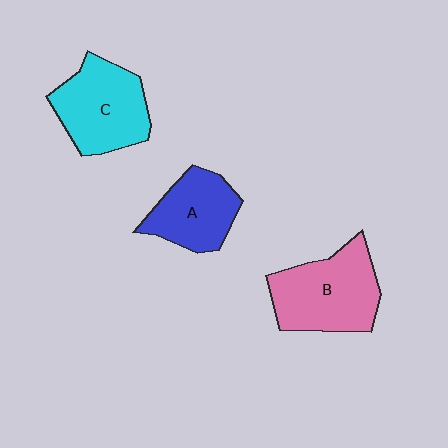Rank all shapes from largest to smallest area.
From largest to smallest: B (pink), C (cyan), A (blue).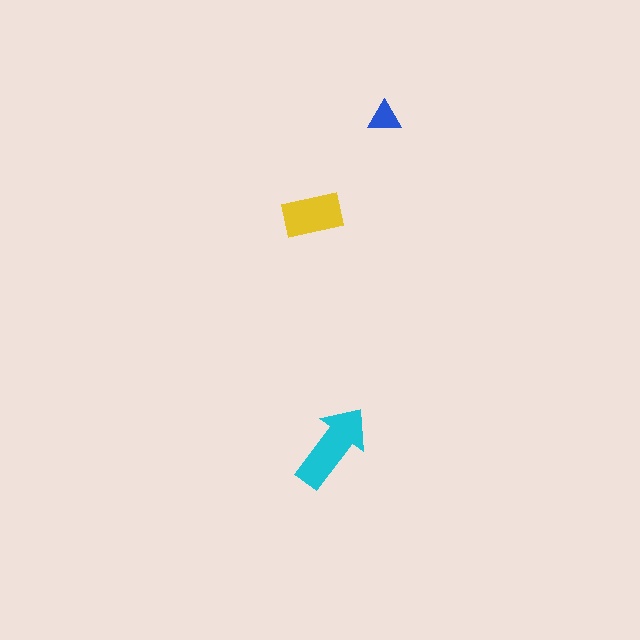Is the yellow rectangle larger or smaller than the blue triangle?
Larger.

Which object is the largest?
The cyan arrow.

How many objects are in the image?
There are 3 objects in the image.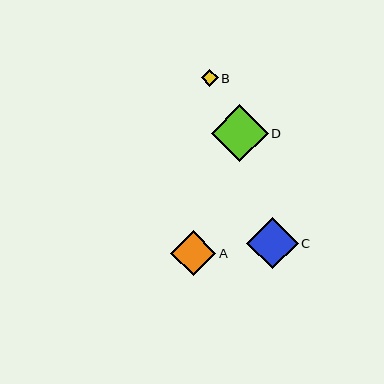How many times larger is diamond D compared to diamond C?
Diamond D is approximately 1.1 times the size of diamond C.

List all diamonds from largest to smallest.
From largest to smallest: D, C, A, B.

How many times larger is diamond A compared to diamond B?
Diamond A is approximately 2.6 times the size of diamond B.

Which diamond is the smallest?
Diamond B is the smallest with a size of approximately 17 pixels.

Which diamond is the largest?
Diamond D is the largest with a size of approximately 57 pixels.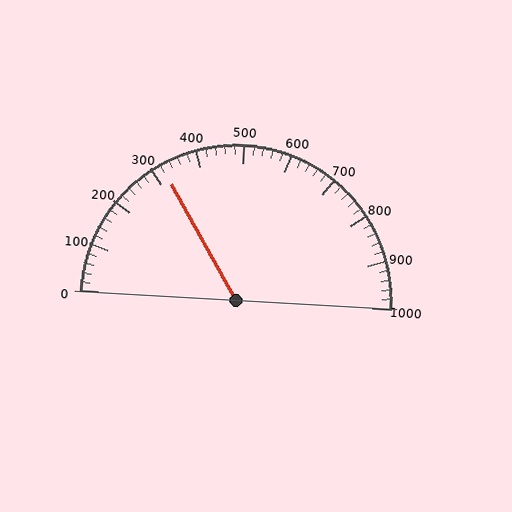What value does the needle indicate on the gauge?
The needle indicates approximately 320.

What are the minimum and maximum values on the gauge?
The gauge ranges from 0 to 1000.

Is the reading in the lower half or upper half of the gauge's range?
The reading is in the lower half of the range (0 to 1000).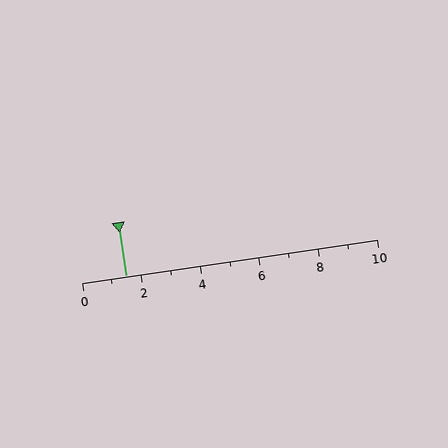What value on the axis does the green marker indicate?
The marker indicates approximately 1.5.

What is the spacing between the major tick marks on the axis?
The major ticks are spaced 2 apart.